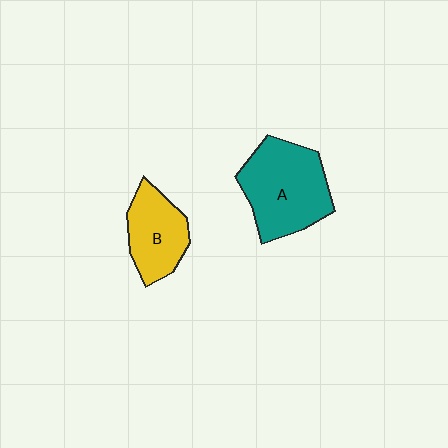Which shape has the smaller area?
Shape B (yellow).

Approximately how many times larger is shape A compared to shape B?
Approximately 1.6 times.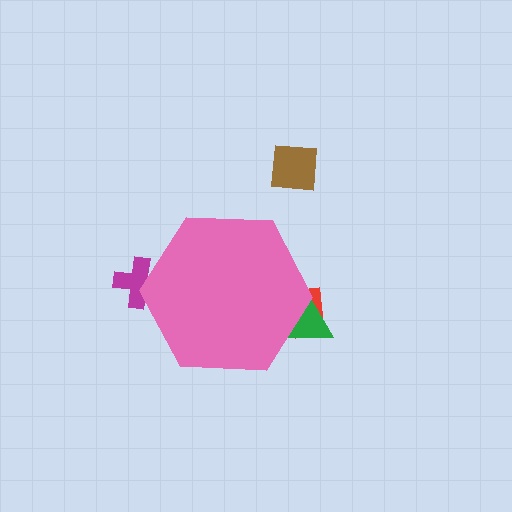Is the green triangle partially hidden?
Yes, the green triangle is partially hidden behind the pink hexagon.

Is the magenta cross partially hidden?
Yes, the magenta cross is partially hidden behind the pink hexagon.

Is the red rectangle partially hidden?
Yes, the red rectangle is partially hidden behind the pink hexagon.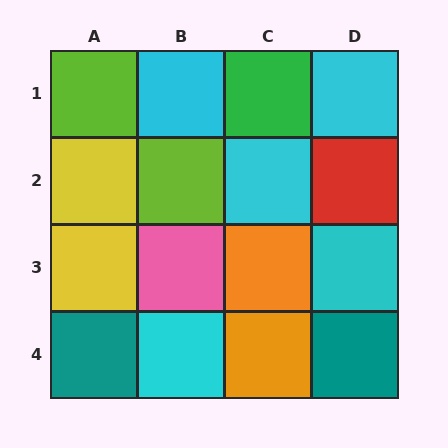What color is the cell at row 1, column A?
Lime.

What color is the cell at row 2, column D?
Red.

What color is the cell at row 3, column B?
Pink.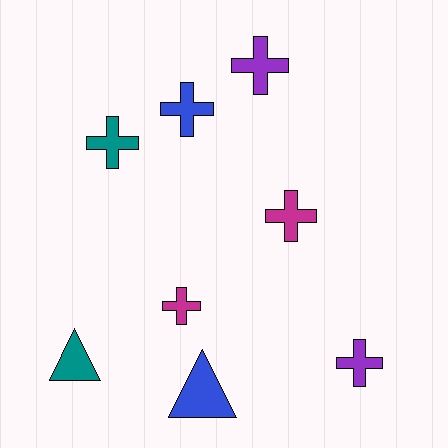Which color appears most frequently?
Purple, with 2 objects.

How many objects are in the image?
There are 8 objects.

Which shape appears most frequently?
Cross, with 6 objects.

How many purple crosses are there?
There are 2 purple crosses.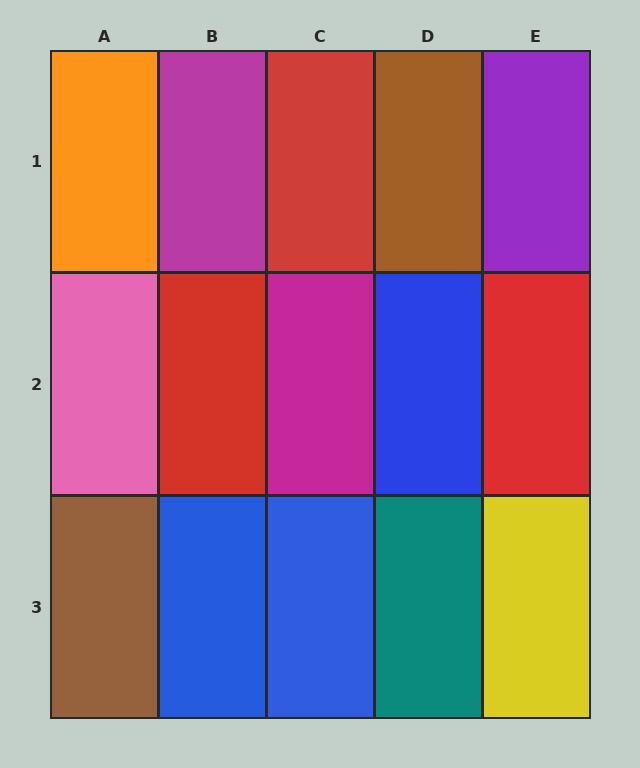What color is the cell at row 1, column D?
Brown.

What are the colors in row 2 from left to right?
Pink, red, magenta, blue, red.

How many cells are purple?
1 cell is purple.